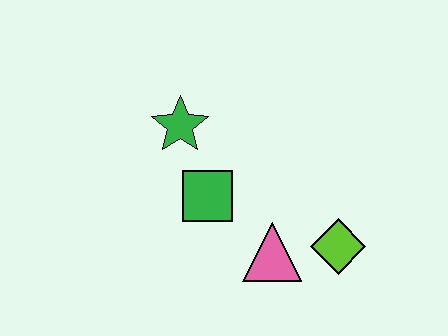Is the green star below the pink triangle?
No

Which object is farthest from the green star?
The lime diamond is farthest from the green star.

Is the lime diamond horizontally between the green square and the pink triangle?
No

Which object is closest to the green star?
The green square is closest to the green star.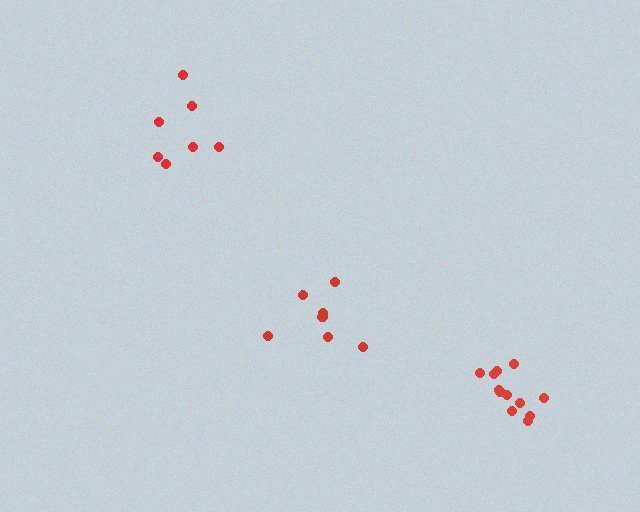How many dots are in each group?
Group 1: 7 dots, Group 2: 7 dots, Group 3: 12 dots (26 total).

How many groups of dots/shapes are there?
There are 3 groups.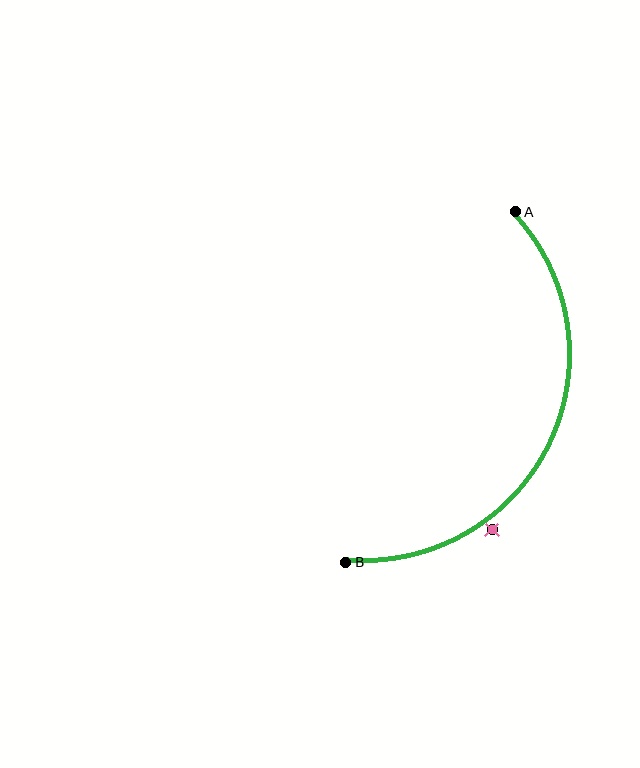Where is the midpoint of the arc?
The arc midpoint is the point on the curve farthest from the straight line joining A and B. It sits to the right of that line.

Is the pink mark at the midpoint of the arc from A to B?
No — the pink mark does not lie on the arc at all. It sits slightly outside the curve.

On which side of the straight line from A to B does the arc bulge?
The arc bulges to the right of the straight line connecting A and B.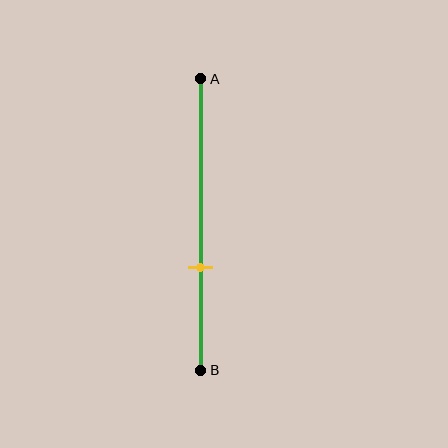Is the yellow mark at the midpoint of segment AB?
No, the mark is at about 65% from A, not at the 50% midpoint.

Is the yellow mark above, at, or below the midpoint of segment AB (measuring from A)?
The yellow mark is below the midpoint of segment AB.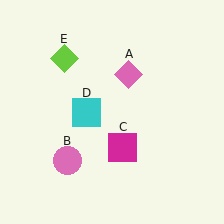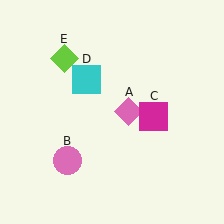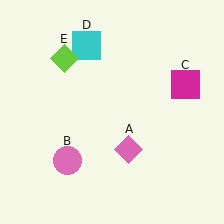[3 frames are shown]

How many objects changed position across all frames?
3 objects changed position: pink diamond (object A), magenta square (object C), cyan square (object D).